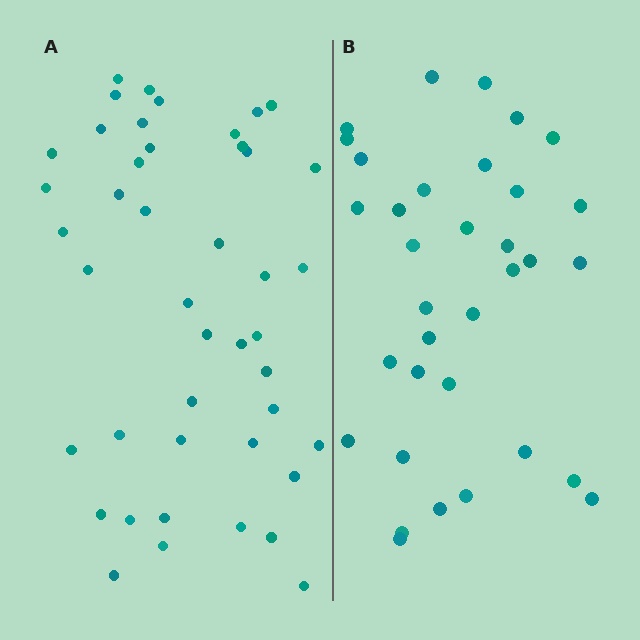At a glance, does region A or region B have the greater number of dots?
Region A (the left region) has more dots.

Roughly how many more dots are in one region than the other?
Region A has roughly 10 or so more dots than region B.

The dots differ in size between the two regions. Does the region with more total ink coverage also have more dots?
No. Region B has more total ink coverage because its dots are larger, but region A actually contains more individual dots. Total area can be misleading — the number of items is what matters here.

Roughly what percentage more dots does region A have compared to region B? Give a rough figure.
About 30% more.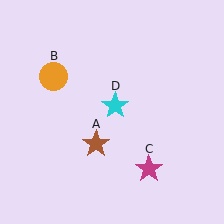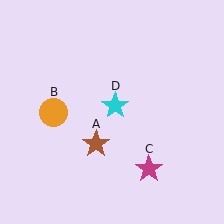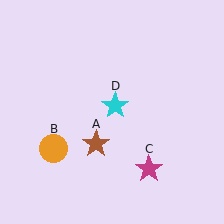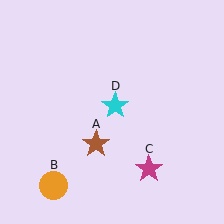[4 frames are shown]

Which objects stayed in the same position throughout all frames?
Brown star (object A) and magenta star (object C) and cyan star (object D) remained stationary.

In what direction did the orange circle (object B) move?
The orange circle (object B) moved down.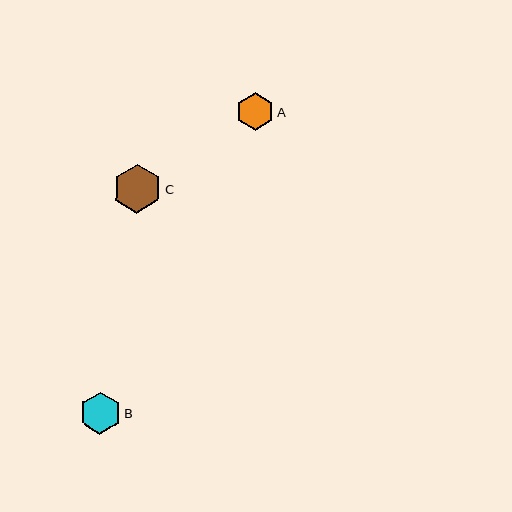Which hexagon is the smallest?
Hexagon A is the smallest with a size of approximately 37 pixels.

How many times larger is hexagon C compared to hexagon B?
Hexagon C is approximately 1.2 times the size of hexagon B.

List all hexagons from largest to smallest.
From largest to smallest: C, B, A.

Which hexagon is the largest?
Hexagon C is the largest with a size of approximately 49 pixels.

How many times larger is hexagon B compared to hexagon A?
Hexagon B is approximately 1.1 times the size of hexagon A.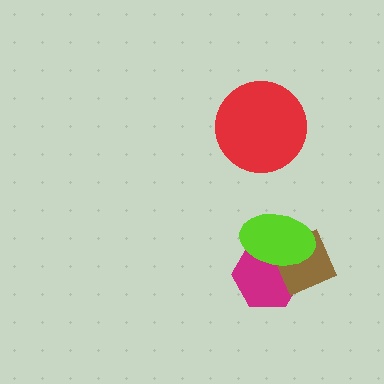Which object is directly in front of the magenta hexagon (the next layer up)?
The brown diamond is directly in front of the magenta hexagon.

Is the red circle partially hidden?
No, no other shape covers it.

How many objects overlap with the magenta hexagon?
2 objects overlap with the magenta hexagon.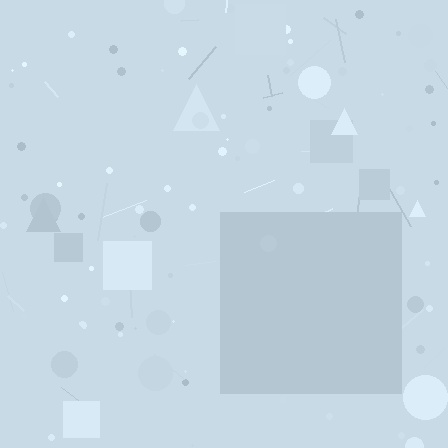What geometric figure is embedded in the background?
A square is embedded in the background.